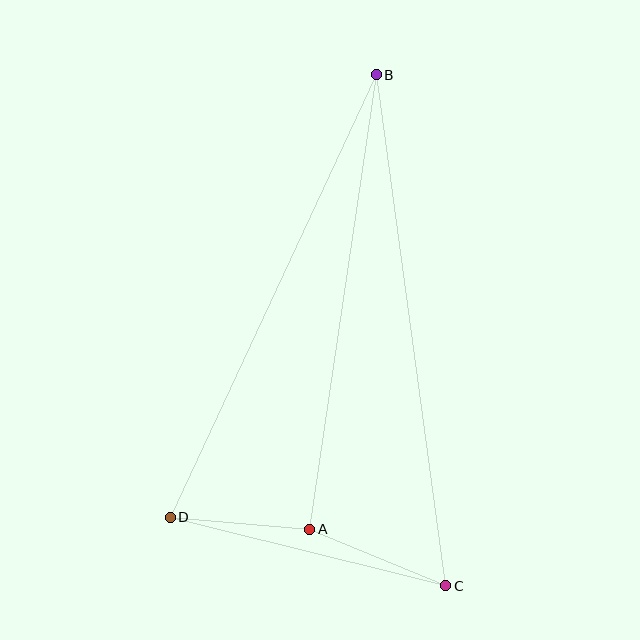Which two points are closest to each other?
Points A and D are closest to each other.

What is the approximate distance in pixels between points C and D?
The distance between C and D is approximately 284 pixels.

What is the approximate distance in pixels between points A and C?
The distance between A and C is approximately 147 pixels.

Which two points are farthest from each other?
Points B and C are farthest from each other.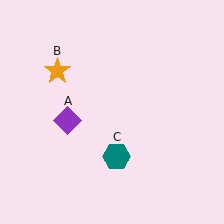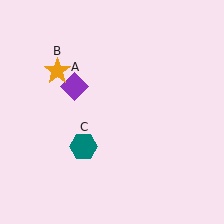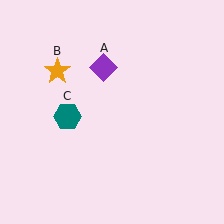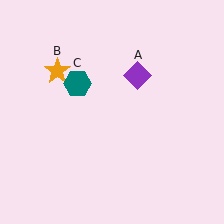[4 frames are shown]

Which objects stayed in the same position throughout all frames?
Orange star (object B) remained stationary.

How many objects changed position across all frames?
2 objects changed position: purple diamond (object A), teal hexagon (object C).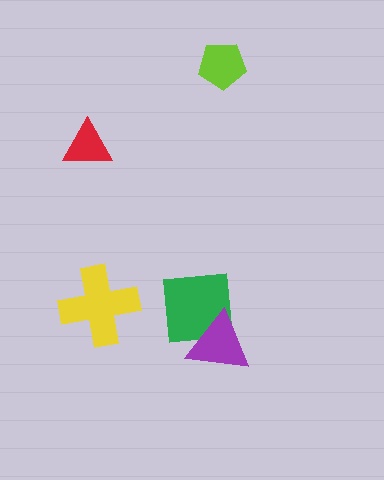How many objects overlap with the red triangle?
0 objects overlap with the red triangle.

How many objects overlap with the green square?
1 object overlaps with the green square.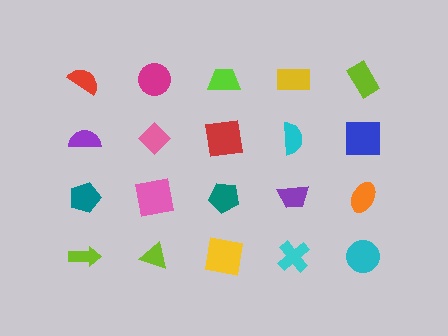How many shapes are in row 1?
5 shapes.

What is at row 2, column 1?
A purple semicircle.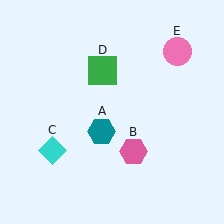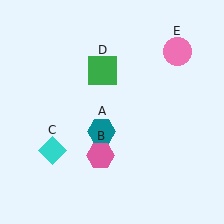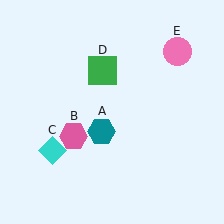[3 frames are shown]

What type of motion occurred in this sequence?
The pink hexagon (object B) rotated clockwise around the center of the scene.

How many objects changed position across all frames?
1 object changed position: pink hexagon (object B).